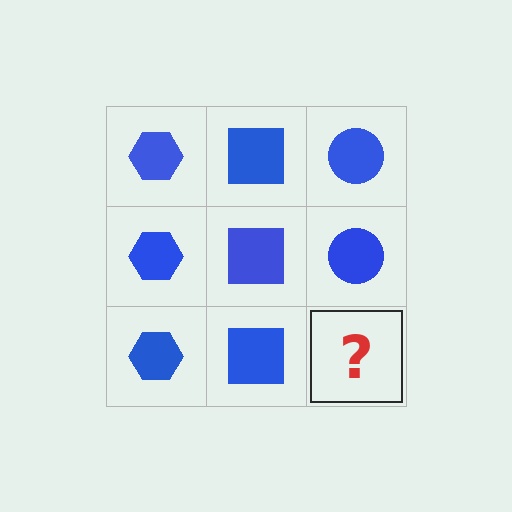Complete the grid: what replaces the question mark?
The question mark should be replaced with a blue circle.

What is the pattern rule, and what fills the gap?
The rule is that each column has a consistent shape. The gap should be filled with a blue circle.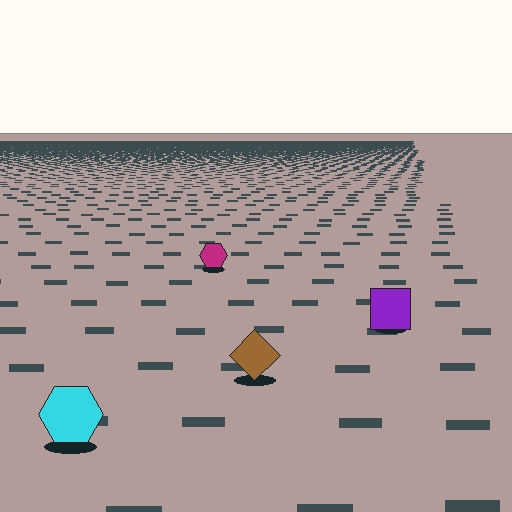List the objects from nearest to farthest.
From nearest to farthest: the cyan hexagon, the brown diamond, the purple square, the magenta hexagon.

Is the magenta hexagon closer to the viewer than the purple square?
No. The purple square is closer — you can tell from the texture gradient: the ground texture is coarser near it.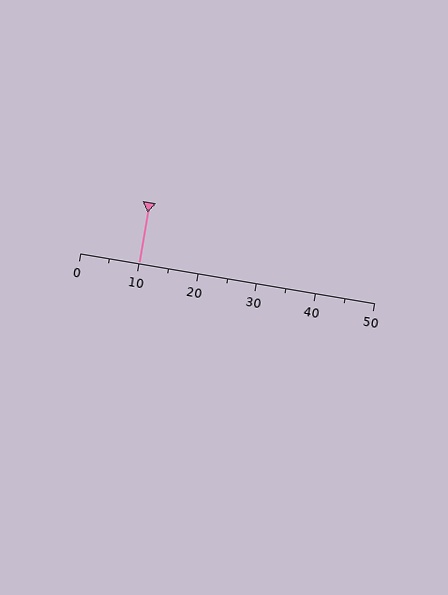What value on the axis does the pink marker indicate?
The marker indicates approximately 10.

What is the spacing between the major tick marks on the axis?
The major ticks are spaced 10 apart.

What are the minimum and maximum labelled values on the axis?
The axis runs from 0 to 50.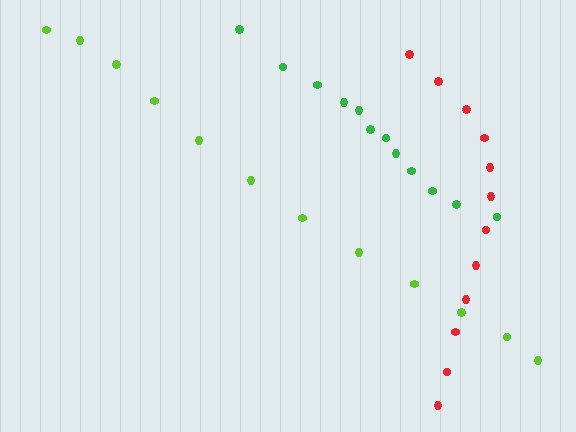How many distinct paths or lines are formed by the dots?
There are 3 distinct paths.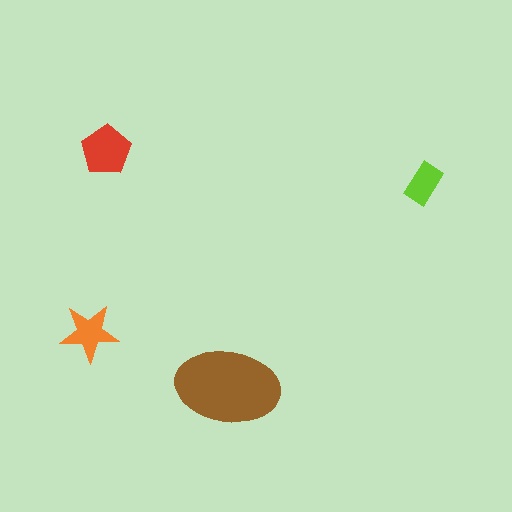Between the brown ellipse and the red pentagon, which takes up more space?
The brown ellipse.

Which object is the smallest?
The lime rectangle.